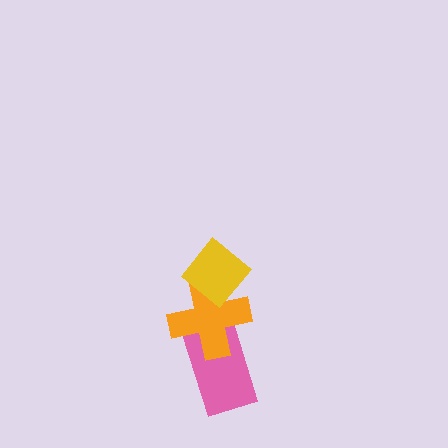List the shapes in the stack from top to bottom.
From top to bottom: the yellow diamond, the orange cross, the pink rectangle.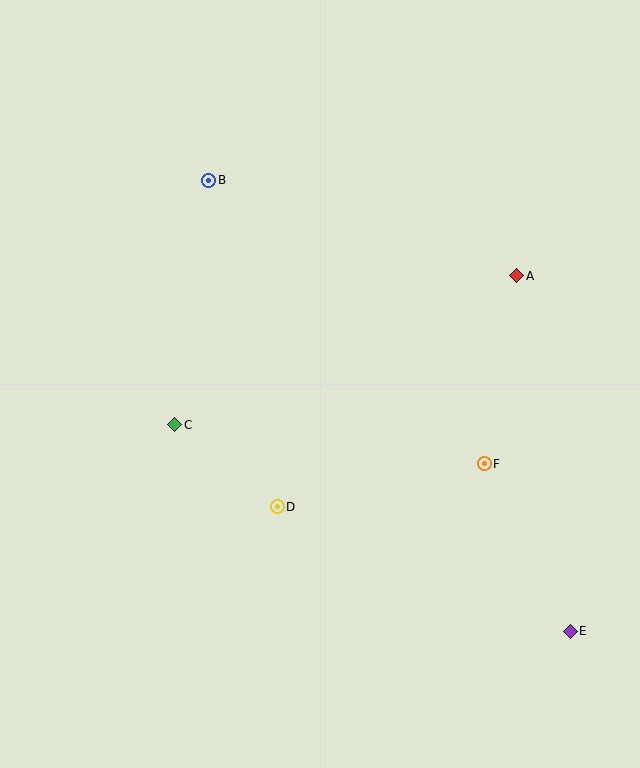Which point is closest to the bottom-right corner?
Point E is closest to the bottom-right corner.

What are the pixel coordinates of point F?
Point F is at (484, 464).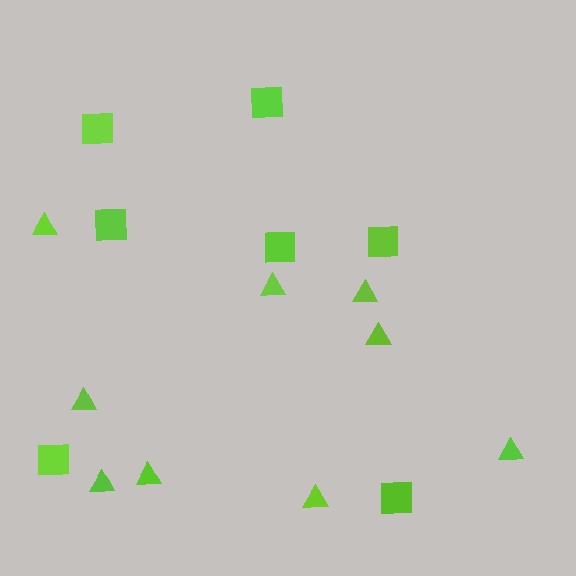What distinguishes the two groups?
There are 2 groups: one group of squares (7) and one group of triangles (9).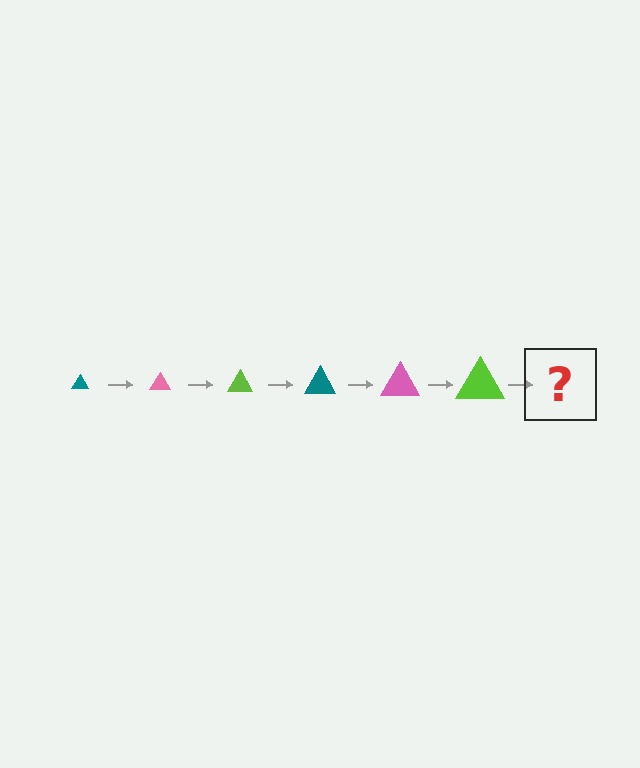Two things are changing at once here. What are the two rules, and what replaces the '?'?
The two rules are that the triangle grows larger each step and the color cycles through teal, pink, and lime. The '?' should be a teal triangle, larger than the previous one.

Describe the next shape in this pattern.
It should be a teal triangle, larger than the previous one.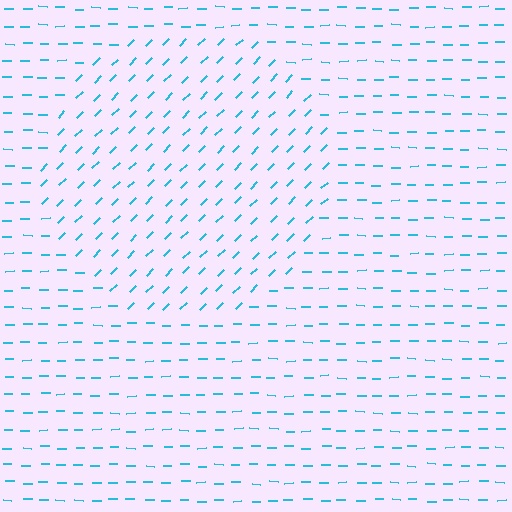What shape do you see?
I see a circle.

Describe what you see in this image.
The image is filled with small cyan line segments. A circle region in the image has lines oriented differently from the surrounding lines, creating a visible texture boundary.